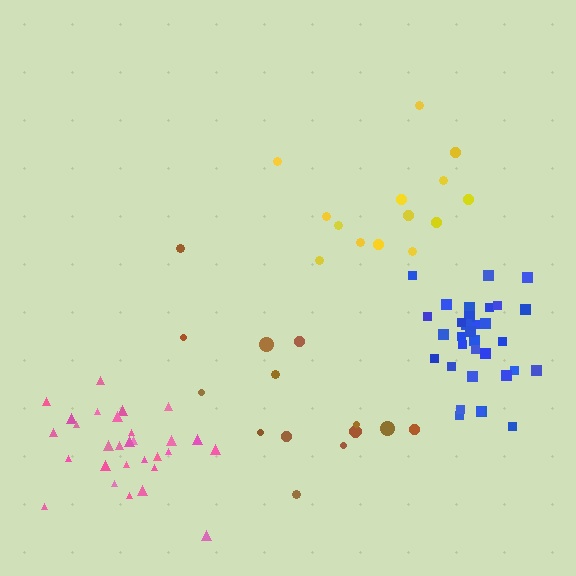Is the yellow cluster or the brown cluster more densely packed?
Yellow.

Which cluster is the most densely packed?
Blue.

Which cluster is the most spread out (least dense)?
Brown.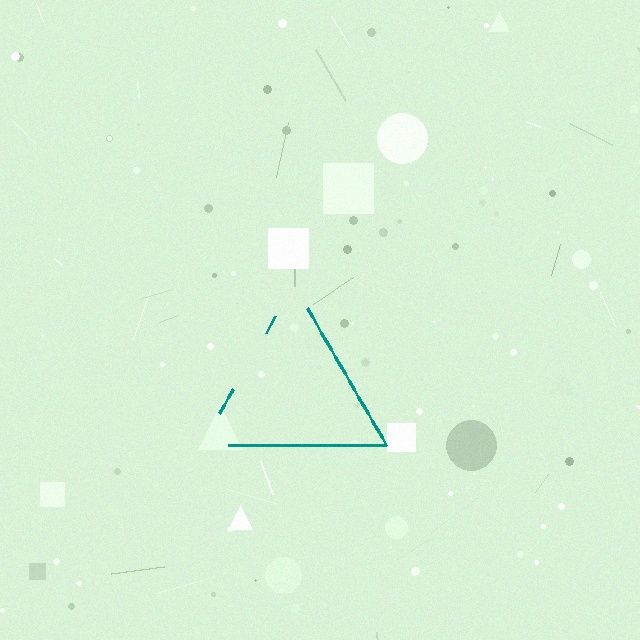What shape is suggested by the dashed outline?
The dashed outline suggests a triangle.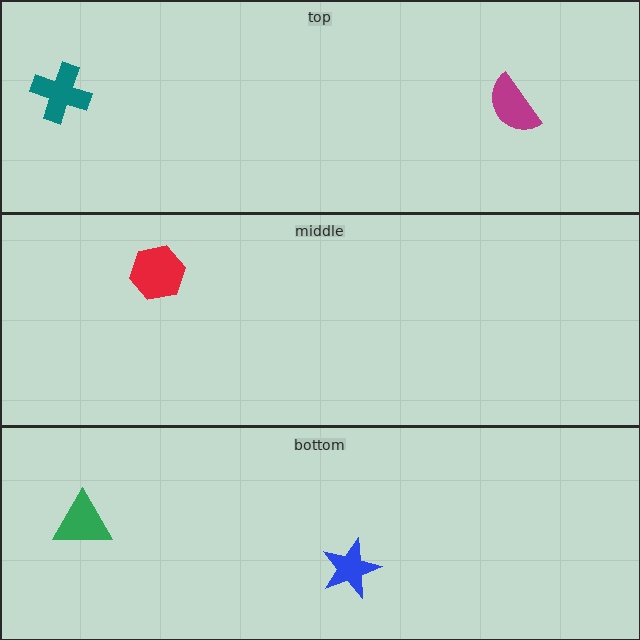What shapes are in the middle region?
The red hexagon.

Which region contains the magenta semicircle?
The top region.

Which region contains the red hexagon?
The middle region.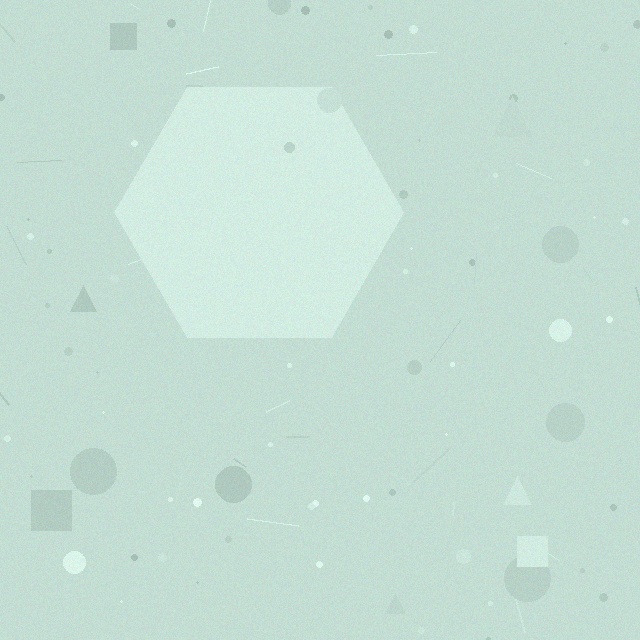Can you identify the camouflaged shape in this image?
The camouflaged shape is a hexagon.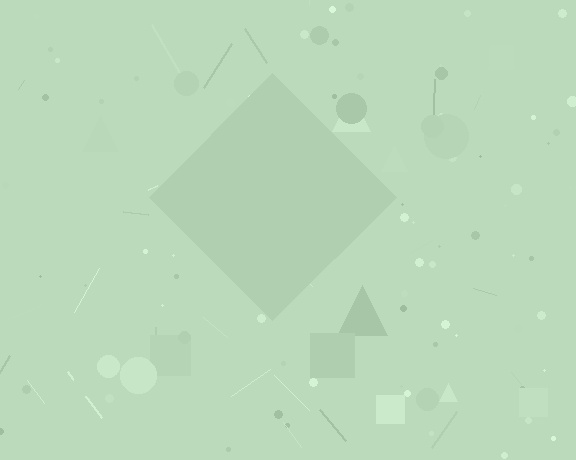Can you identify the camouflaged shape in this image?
The camouflaged shape is a diamond.